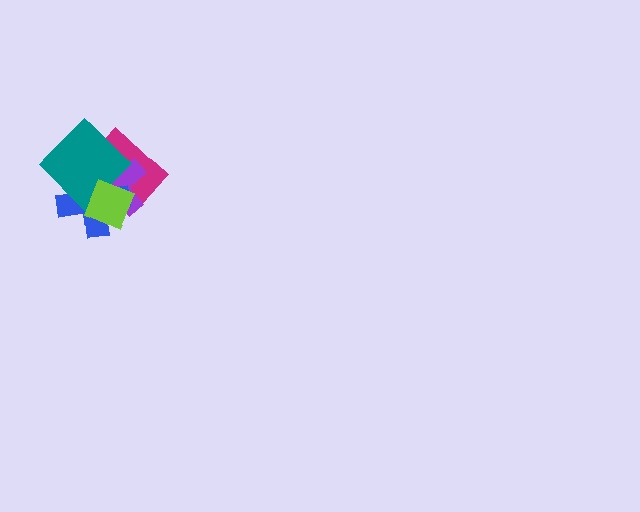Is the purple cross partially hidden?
Yes, it is partially covered by another shape.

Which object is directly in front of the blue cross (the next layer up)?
The teal diamond is directly in front of the blue cross.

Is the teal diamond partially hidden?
Yes, it is partially covered by another shape.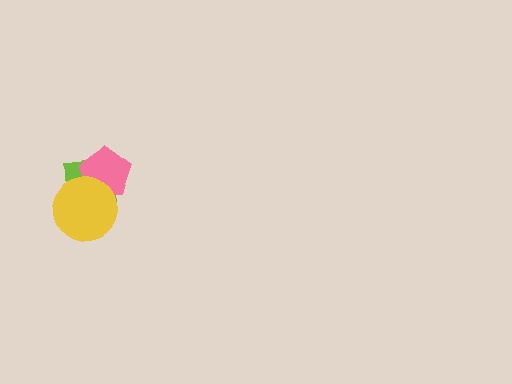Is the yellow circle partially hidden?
No, no other shape covers it.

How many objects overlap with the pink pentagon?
2 objects overlap with the pink pentagon.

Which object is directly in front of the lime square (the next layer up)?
The pink pentagon is directly in front of the lime square.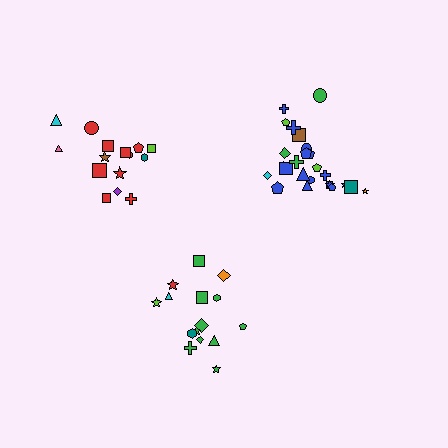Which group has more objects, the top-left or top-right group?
The top-right group.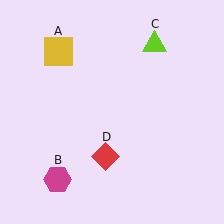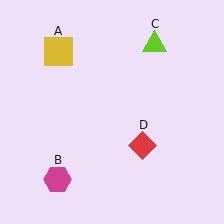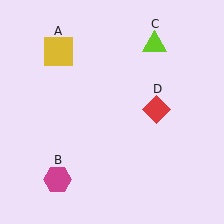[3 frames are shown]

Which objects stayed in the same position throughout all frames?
Yellow square (object A) and magenta hexagon (object B) and lime triangle (object C) remained stationary.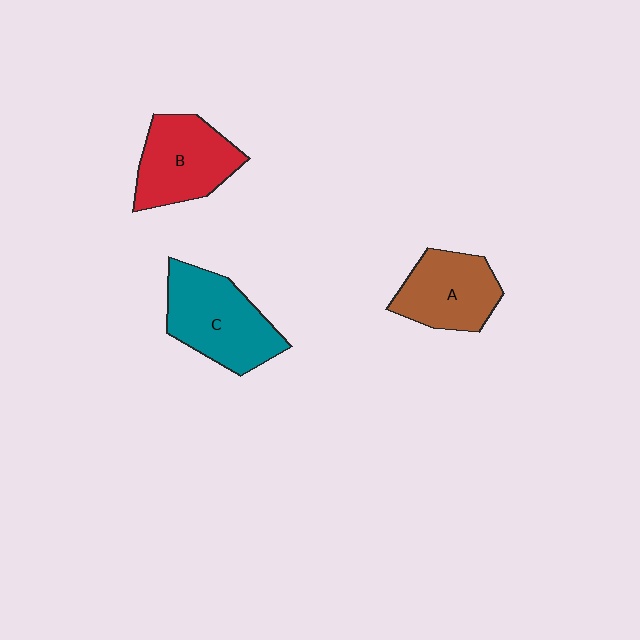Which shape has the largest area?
Shape C (teal).